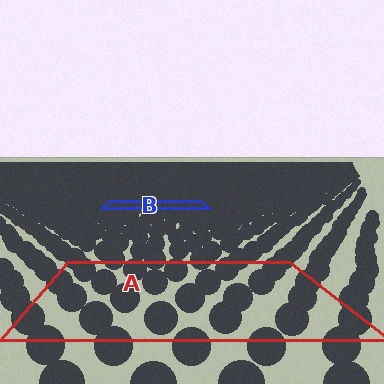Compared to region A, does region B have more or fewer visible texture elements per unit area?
Region B has more texture elements per unit area — they are packed more densely because it is farther away.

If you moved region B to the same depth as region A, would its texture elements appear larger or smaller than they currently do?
They would appear larger. At a closer depth, the same texture elements are projected at a bigger on-screen size.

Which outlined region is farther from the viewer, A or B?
Region B is farther from the viewer — the texture elements inside it appear smaller and more densely packed.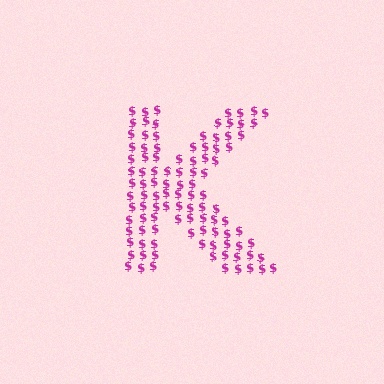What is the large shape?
The large shape is the letter K.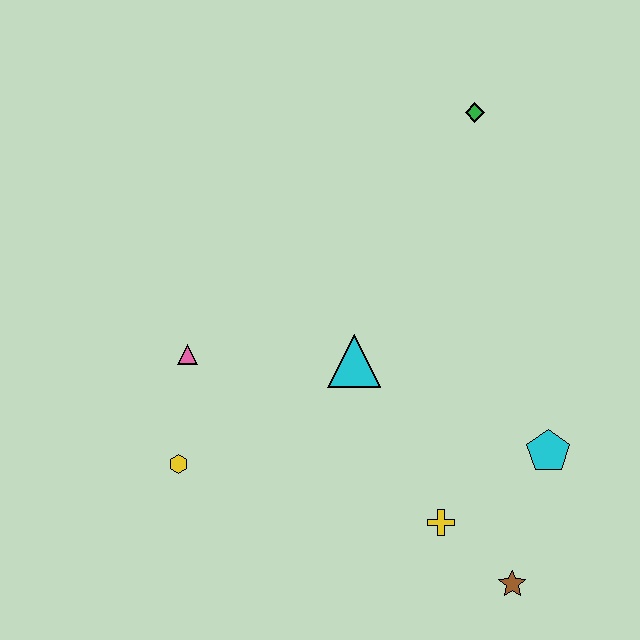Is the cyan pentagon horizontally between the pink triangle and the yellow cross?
No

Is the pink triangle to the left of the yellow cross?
Yes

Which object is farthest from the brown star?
The green diamond is farthest from the brown star.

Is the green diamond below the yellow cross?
No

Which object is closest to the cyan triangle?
The pink triangle is closest to the cyan triangle.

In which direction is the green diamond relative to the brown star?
The green diamond is above the brown star.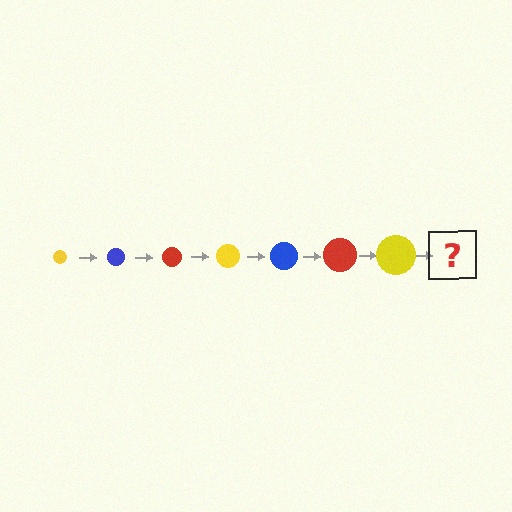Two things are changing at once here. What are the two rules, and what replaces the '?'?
The two rules are that the circle grows larger each step and the color cycles through yellow, blue, and red. The '?' should be a blue circle, larger than the previous one.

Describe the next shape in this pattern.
It should be a blue circle, larger than the previous one.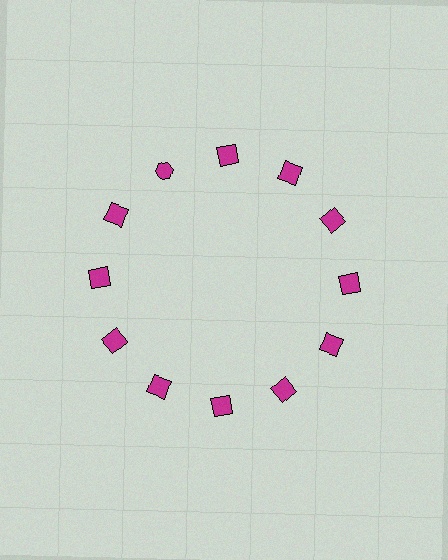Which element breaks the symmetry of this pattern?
The magenta hexagon at roughly the 11 o'clock position breaks the symmetry. All other shapes are magenta squares.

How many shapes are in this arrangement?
There are 12 shapes arranged in a ring pattern.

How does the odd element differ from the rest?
It has a different shape: hexagon instead of square.